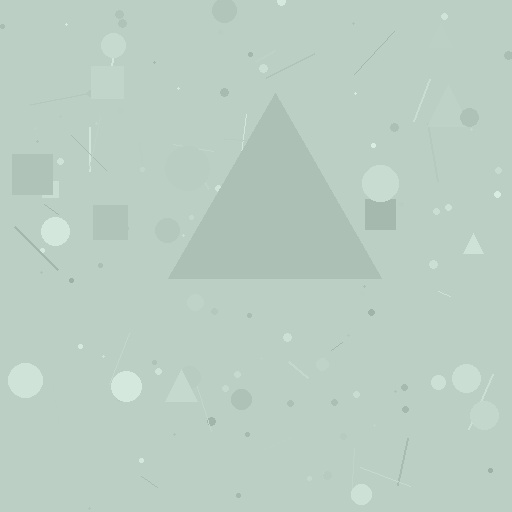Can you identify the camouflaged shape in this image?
The camouflaged shape is a triangle.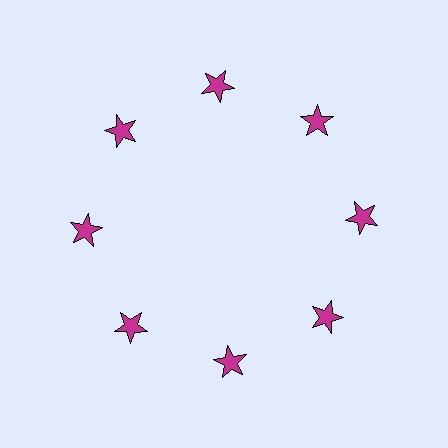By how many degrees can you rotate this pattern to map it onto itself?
The pattern maps onto itself every 45 degrees of rotation.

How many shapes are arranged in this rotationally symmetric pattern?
There are 8 shapes, arranged in 8 groups of 1.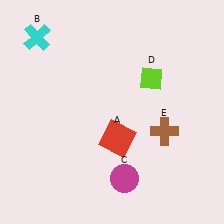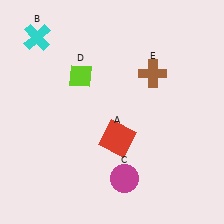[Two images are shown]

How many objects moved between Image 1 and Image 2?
2 objects moved between the two images.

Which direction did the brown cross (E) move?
The brown cross (E) moved up.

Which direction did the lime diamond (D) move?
The lime diamond (D) moved left.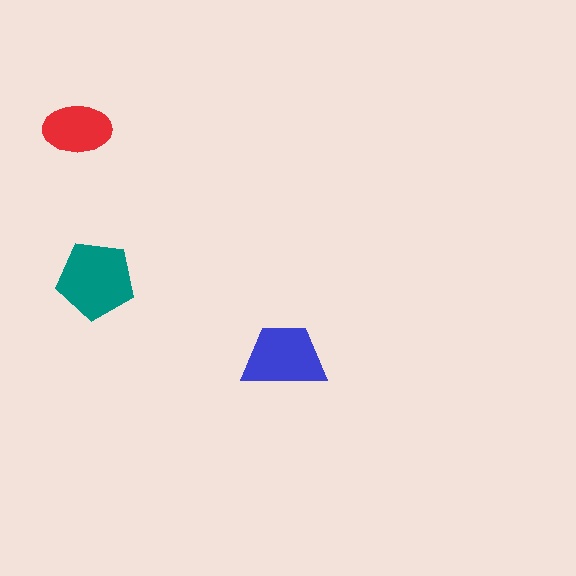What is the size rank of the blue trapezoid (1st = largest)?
2nd.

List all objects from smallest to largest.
The red ellipse, the blue trapezoid, the teal pentagon.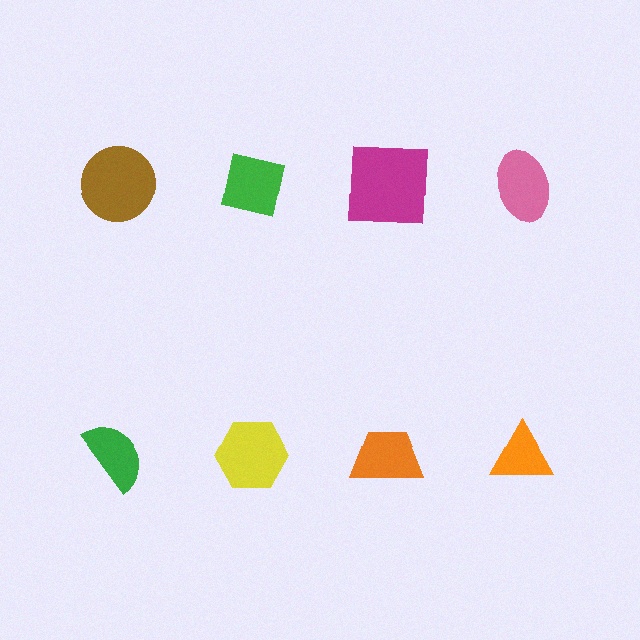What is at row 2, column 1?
A green semicircle.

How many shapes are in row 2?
4 shapes.